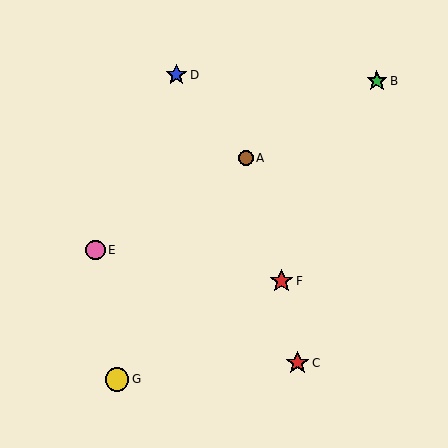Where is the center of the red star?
The center of the red star is at (298, 363).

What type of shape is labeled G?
Shape G is a yellow circle.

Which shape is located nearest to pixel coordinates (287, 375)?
The red star (labeled C) at (298, 363) is nearest to that location.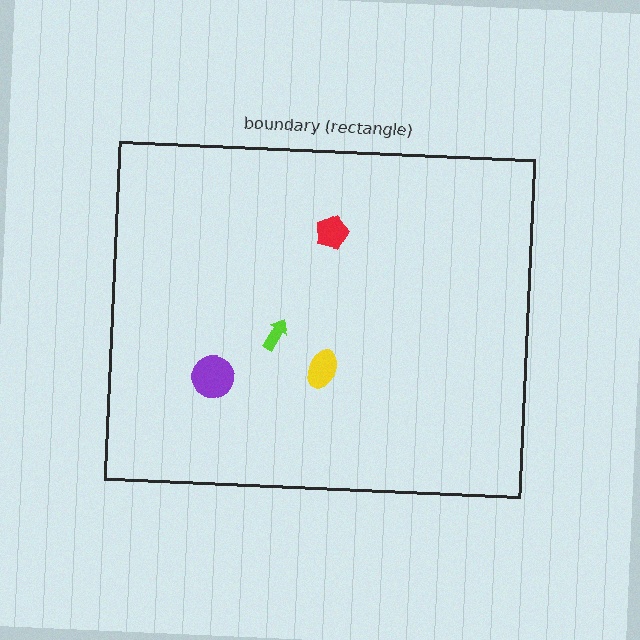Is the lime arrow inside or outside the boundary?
Inside.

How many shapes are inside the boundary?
4 inside, 0 outside.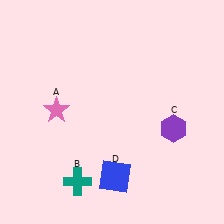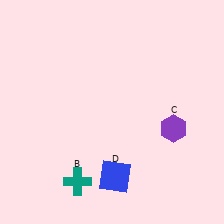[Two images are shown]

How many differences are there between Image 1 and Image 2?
There is 1 difference between the two images.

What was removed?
The pink star (A) was removed in Image 2.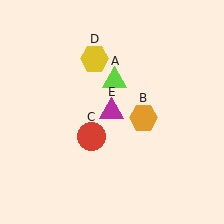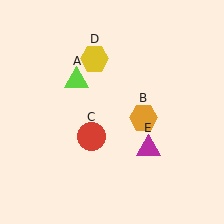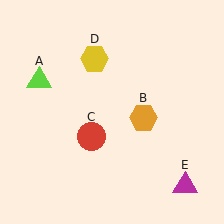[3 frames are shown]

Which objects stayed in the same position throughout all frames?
Orange hexagon (object B) and red circle (object C) and yellow hexagon (object D) remained stationary.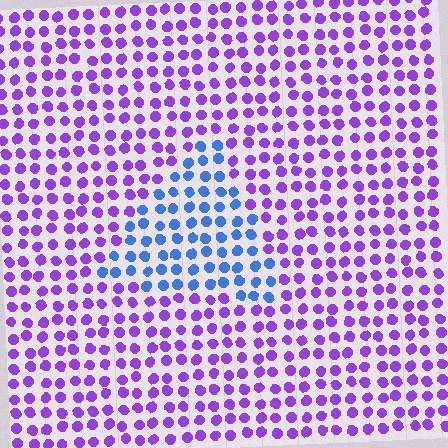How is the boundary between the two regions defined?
The boundary is defined purely by a slight shift in hue (about 57 degrees). Spacing, size, and orientation are identical on both sides.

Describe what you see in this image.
The image is filled with small purple elements in a uniform arrangement. A triangle-shaped region is visible where the elements are tinted to a slightly different hue, forming a subtle color boundary.